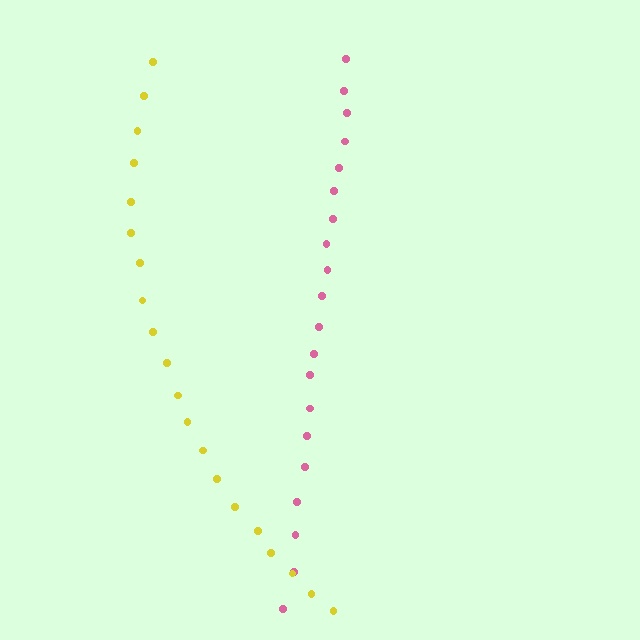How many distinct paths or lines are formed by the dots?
There are 2 distinct paths.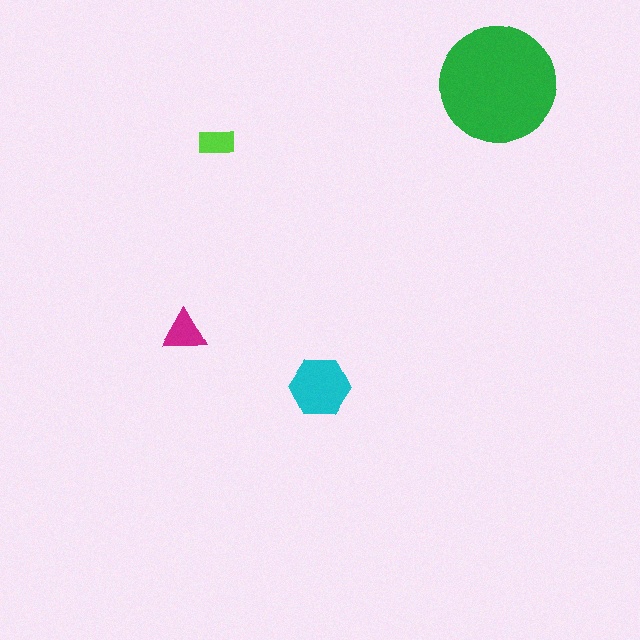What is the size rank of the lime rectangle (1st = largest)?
4th.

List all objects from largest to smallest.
The green circle, the cyan hexagon, the magenta triangle, the lime rectangle.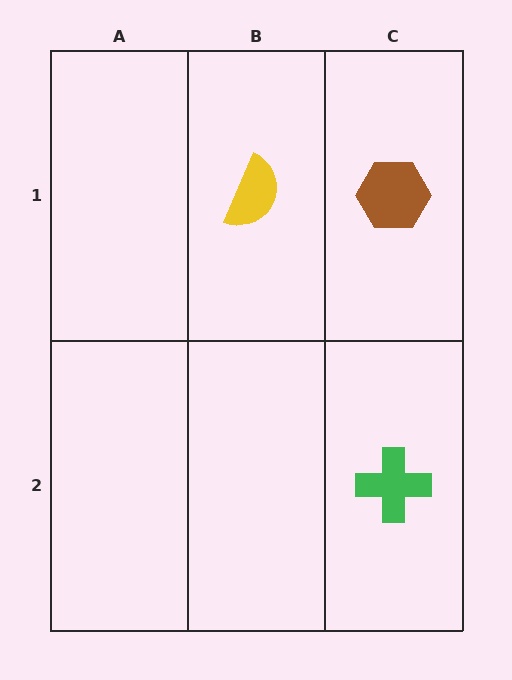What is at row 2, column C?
A green cross.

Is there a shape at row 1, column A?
No, that cell is empty.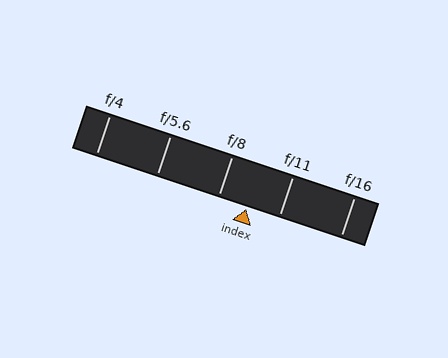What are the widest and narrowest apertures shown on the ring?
The widest aperture shown is f/4 and the narrowest is f/16.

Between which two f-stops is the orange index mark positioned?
The index mark is between f/8 and f/11.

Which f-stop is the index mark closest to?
The index mark is closest to f/8.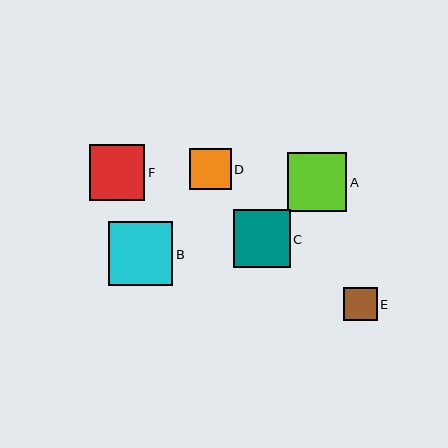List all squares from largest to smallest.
From largest to smallest: B, A, C, F, D, E.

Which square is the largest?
Square B is the largest with a size of approximately 64 pixels.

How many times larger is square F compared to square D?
Square F is approximately 1.3 times the size of square D.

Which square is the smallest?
Square E is the smallest with a size of approximately 33 pixels.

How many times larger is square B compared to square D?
Square B is approximately 1.5 times the size of square D.